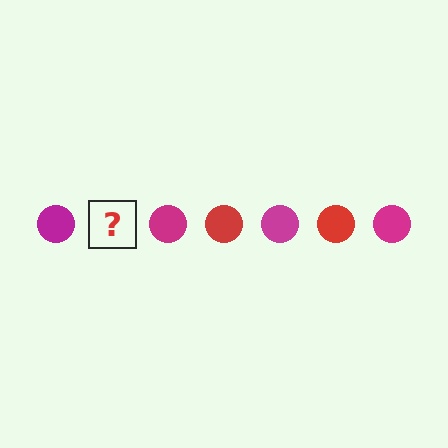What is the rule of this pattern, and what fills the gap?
The rule is that the pattern cycles through magenta, red circles. The gap should be filled with a red circle.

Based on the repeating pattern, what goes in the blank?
The blank should be a red circle.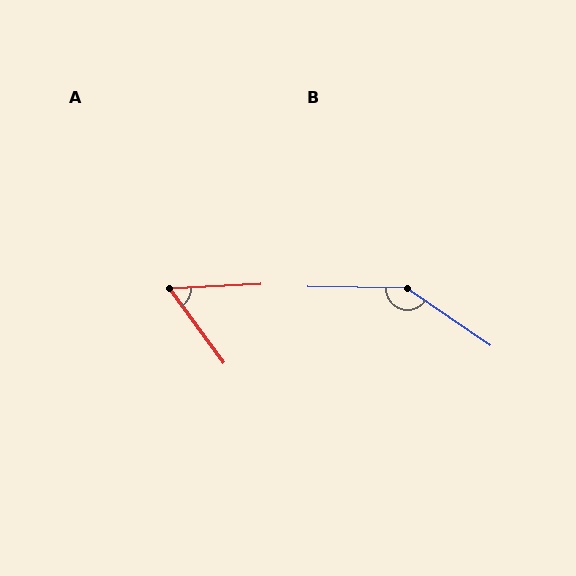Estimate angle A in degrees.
Approximately 56 degrees.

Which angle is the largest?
B, at approximately 146 degrees.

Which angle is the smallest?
A, at approximately 56 degrees.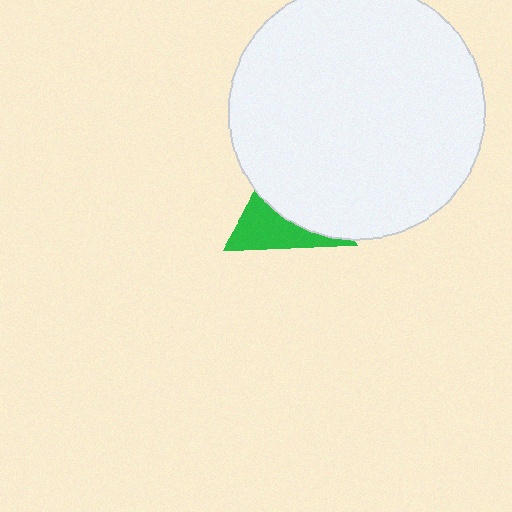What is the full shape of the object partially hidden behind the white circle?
The partially hidden object is a green triangle.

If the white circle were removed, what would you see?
You would see the complete green triangle.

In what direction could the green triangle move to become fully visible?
The green triangle could move toward the lower-left. That would shift it out from behind the white circle entirely.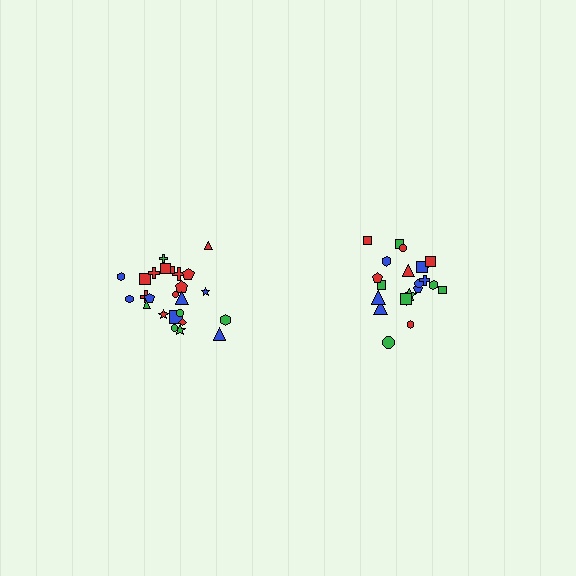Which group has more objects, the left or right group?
The left group.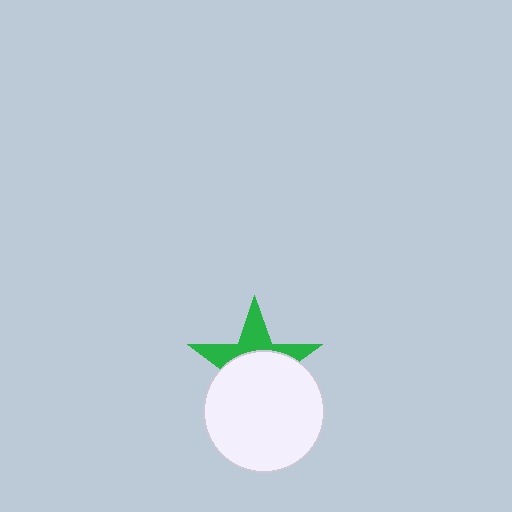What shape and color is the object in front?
The object in front is a white circle.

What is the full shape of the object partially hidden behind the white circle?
The partially hidden object is a green star.